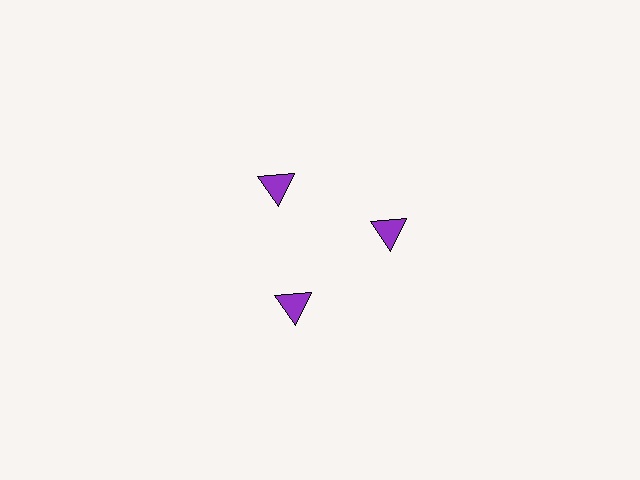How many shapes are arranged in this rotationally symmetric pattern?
There are 3 shapes, arranged in 3 groups of 1.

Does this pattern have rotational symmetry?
Yes, this pattern has 3-fold rotational symmetry. It looks the same after rotating 120 degrees around the center.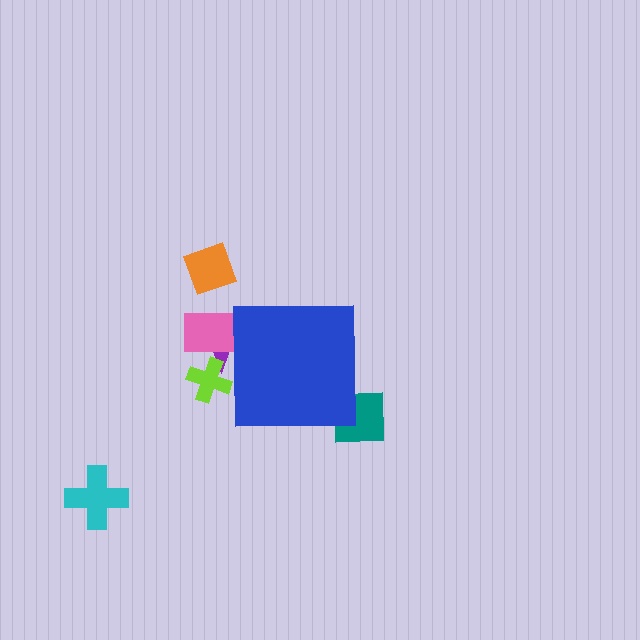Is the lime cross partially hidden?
Yes, the lime cross is partially hidden behind the blue square.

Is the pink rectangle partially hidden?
Yes, the pink rectangle is partially hidden behind the blue square.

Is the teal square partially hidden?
Yes, the teal square is partially hidden behind the blue square.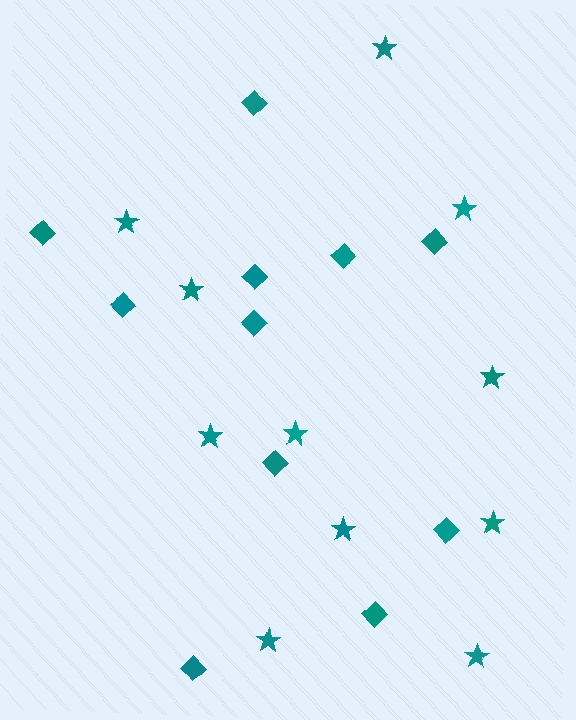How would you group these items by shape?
There are 2 groups: one group of stars (11) and one group of diamonds (11).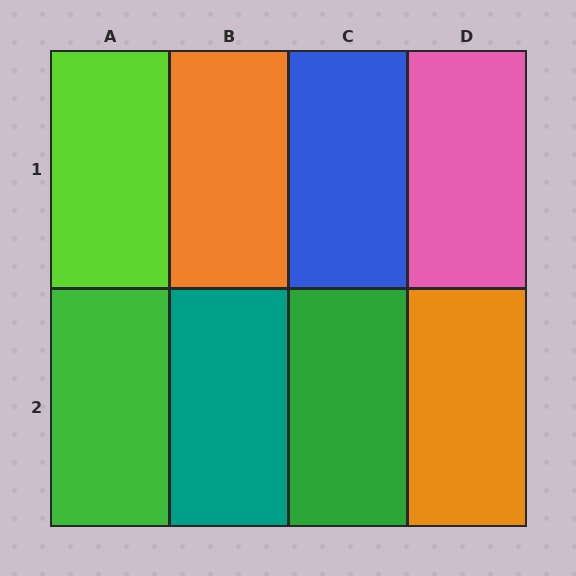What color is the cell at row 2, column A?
Green.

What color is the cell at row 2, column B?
Teal.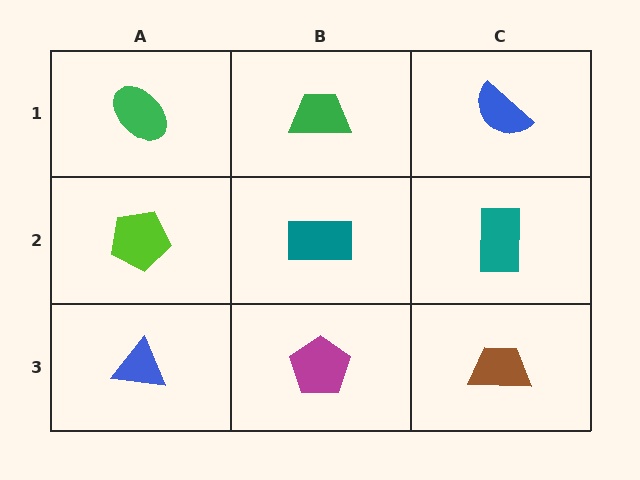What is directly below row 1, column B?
A teal rectangle.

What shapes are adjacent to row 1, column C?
A teal rectangle (row 2, column C), a green trapezoid (row 1, column B).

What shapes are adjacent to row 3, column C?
A teal rectangle (row 2, column C), a magenta pentagon (row 3, column B).